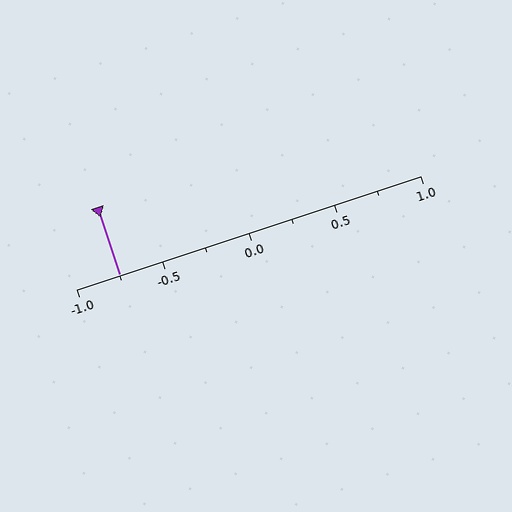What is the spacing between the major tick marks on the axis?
The major ticks are spaced 0.5 apart.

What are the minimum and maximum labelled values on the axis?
The axis runs from -1.0 to 1.0.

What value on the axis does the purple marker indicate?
The marker indicates approximately -0.75.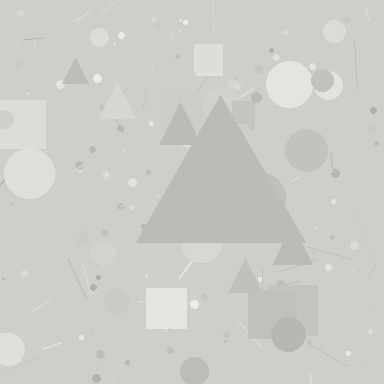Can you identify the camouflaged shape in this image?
The camouflaged shape is a triangle.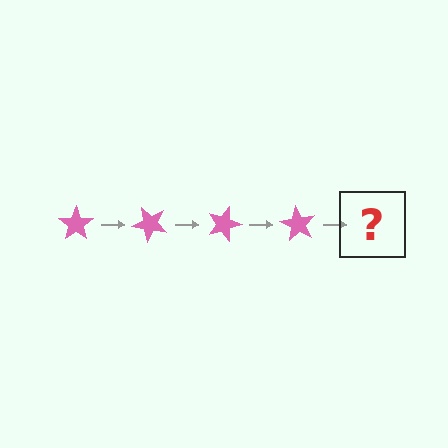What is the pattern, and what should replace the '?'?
The pattern is that the star rotates 45 degrees each step. The '?' should be a pink star rotated 180 degrees.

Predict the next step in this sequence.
The next step is a pink star rotated 180 degrees.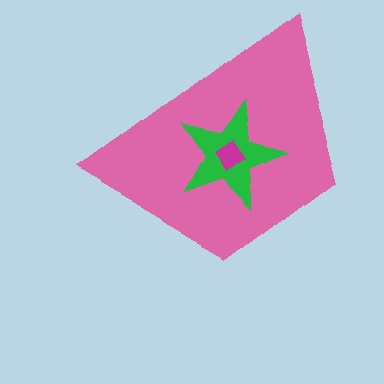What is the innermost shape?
The magenta diamond.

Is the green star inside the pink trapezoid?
Yes.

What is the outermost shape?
The pink trapezoid.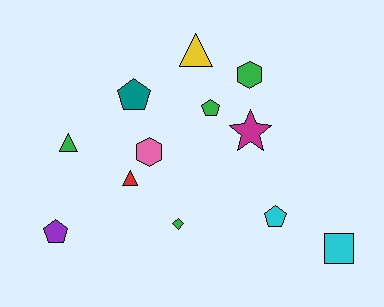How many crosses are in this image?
There are no crosses.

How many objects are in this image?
There are 12 objects.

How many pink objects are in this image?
There is 1 pink object.